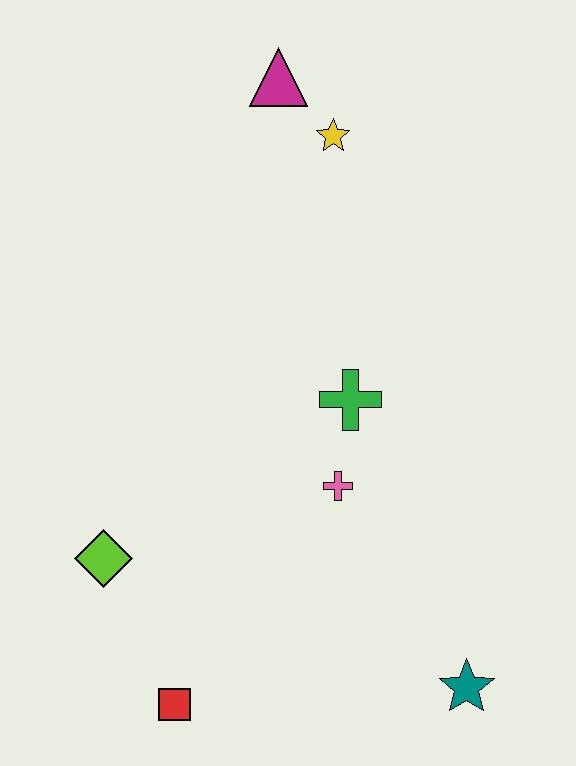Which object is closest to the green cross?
The pink cross is closest to the green cross.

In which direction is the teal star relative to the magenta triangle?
The teal star is below the magenta triangle.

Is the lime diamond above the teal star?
Yes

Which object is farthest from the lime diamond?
The magenta triangle is farthest from the lime diamond.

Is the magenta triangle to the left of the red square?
No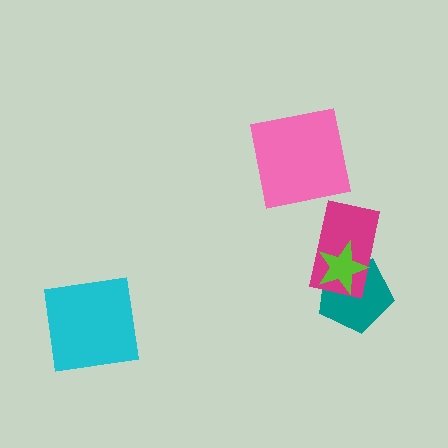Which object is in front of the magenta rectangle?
The lime star is in front of the magenta rectangle.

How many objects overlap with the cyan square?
0 objects overlap with the cyan square.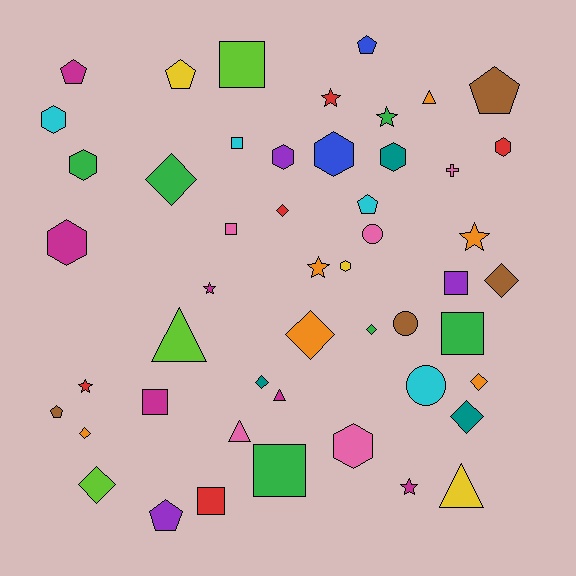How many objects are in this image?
There are 50 objects.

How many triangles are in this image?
There are 5 triangles.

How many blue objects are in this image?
There are 2 blue objects.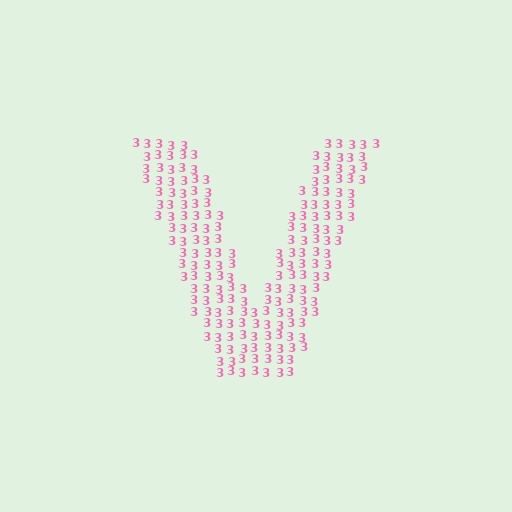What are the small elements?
The small elements are digit 3's.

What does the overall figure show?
The overall figure shows the letter V.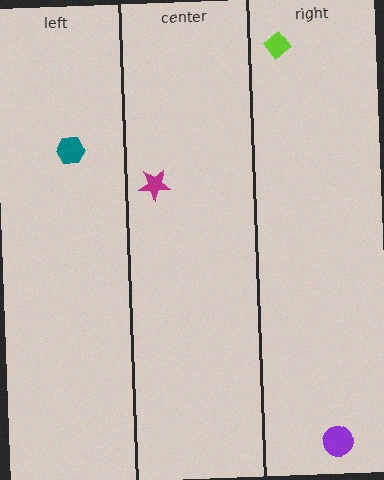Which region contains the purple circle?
The right region.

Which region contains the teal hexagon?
The left region.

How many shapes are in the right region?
2.